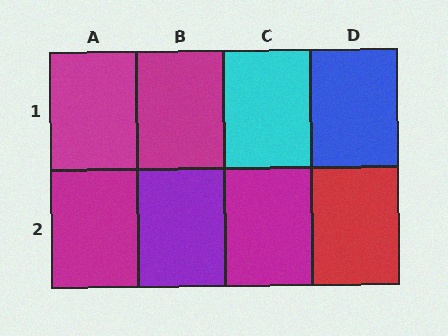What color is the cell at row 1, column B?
Magenta.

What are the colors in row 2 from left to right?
Magenta, purple, magenta, red.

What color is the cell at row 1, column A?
Magenta.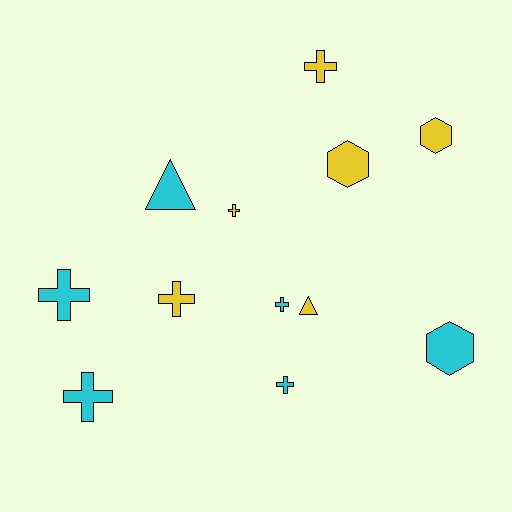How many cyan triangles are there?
There is 1 cyan triangle.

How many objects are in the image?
There are 12 objects.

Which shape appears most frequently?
Cross, with 7 objects.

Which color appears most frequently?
Yellow, with 6 objects.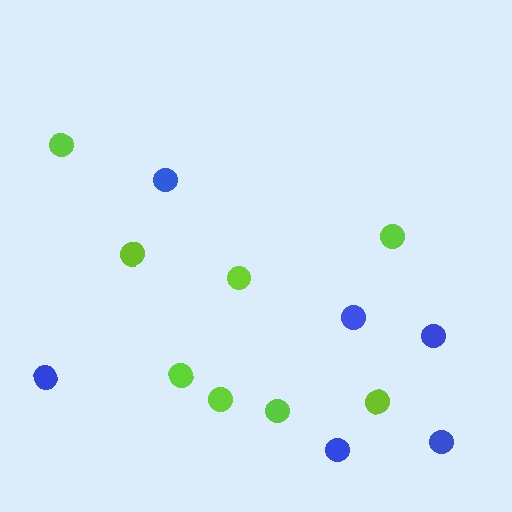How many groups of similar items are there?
There are 2 groups: one group of blue circles (6) and one group of lime circles (8).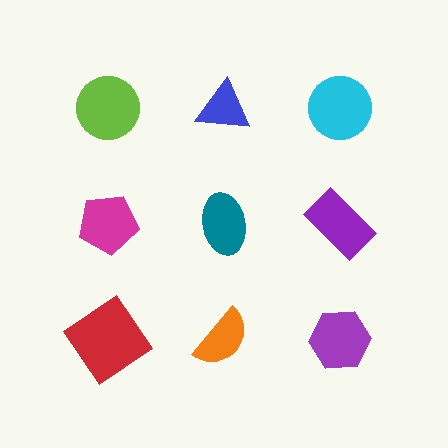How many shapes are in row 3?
3 shapes.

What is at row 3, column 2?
An orange semicircle.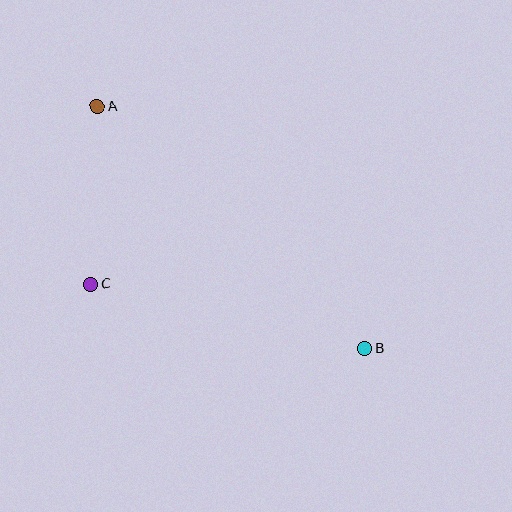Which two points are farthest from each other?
Points A and B are farthest from each other.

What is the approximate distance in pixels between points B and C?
The distance between B and C is approximately 281 pixels.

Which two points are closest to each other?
Points A and C are closest to each other.